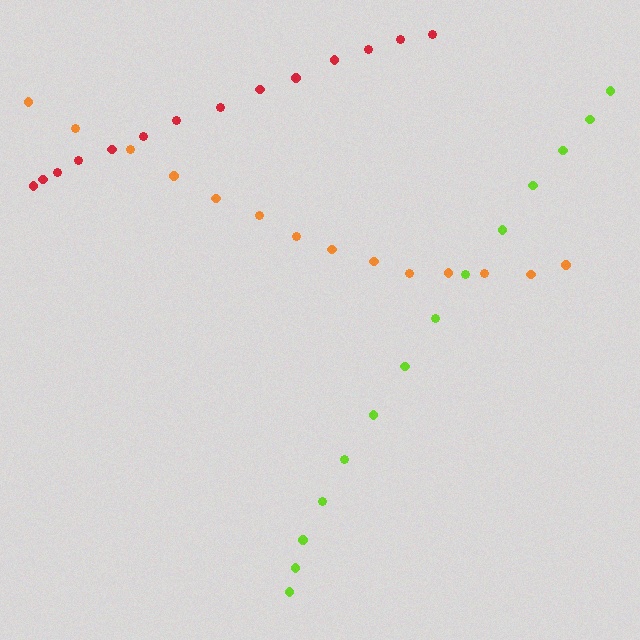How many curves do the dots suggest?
There are 3 distinct paths.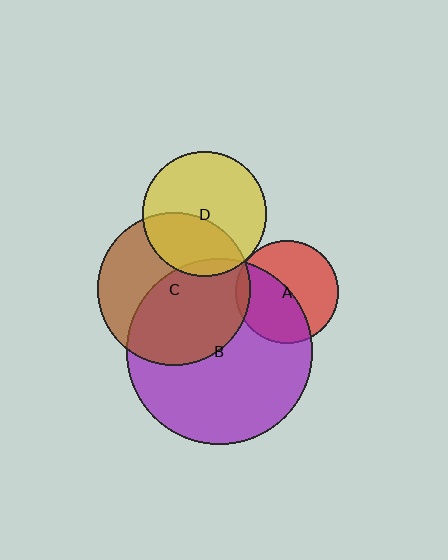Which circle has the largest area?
Circle B (purple).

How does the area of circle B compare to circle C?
Approximately 1.5 times.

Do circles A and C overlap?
Yes.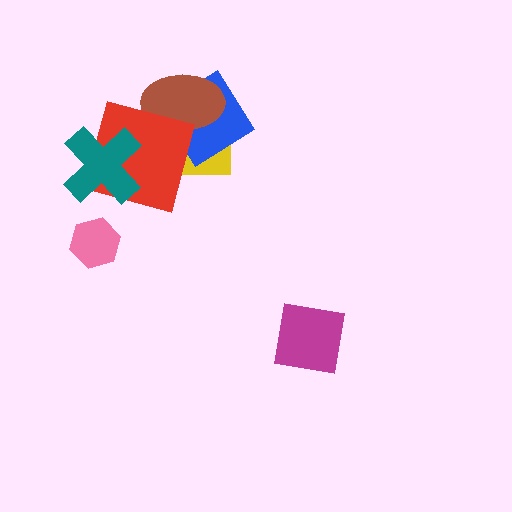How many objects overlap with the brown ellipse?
3 objects overlap with the brown ellipse.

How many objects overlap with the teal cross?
1 object overlaps with the teal cross.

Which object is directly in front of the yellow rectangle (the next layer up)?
The blue diamond is directly in front of the yellow rectangle.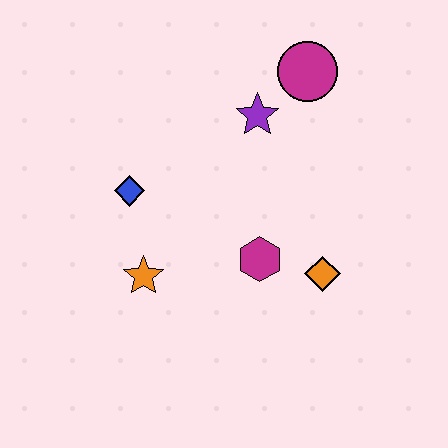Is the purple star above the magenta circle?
No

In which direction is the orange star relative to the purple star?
The orange star is below the purple star.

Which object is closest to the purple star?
The magenta circle is closest to the purple star.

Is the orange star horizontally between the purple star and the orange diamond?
No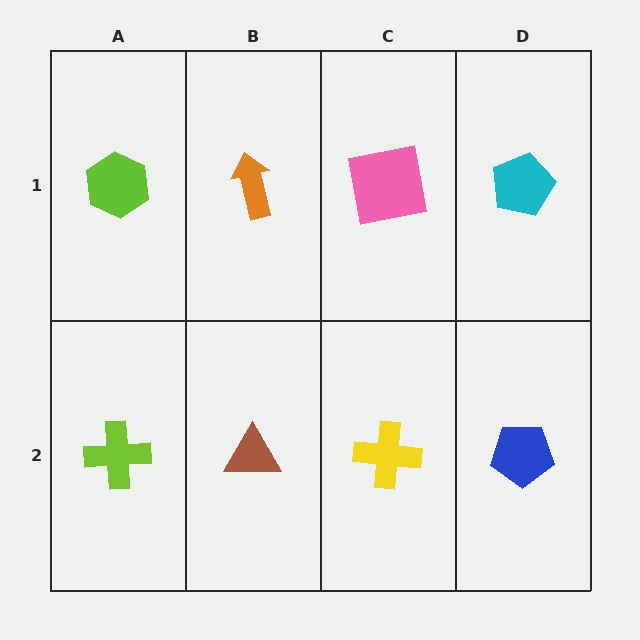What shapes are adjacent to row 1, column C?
A yellow cross (row 2, column C), an orange arrow (row 1, column B), a cyan pentagon (row 1, column D).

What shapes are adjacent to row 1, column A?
A lime cross (row 2, column A), an orange arrow (row 1, column B).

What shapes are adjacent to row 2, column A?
A lime hexagon (row 1, column A), a brown triangle (row 2, column B).